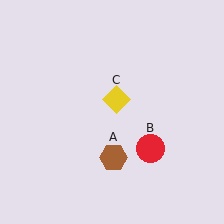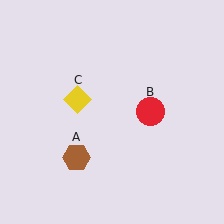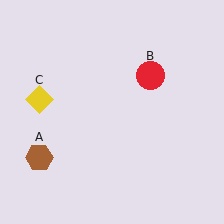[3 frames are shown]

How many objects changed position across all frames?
3 objects changed position: brown hexagon (object A), red circle (object B), yellow diamond (object C).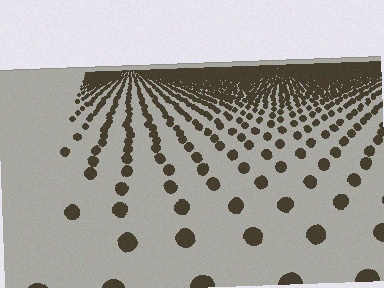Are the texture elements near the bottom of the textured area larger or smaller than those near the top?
Larger. Near the bottom, elements are closer to the viewer and appear at a bigger on-screen size.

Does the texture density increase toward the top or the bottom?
Density increases toward the top.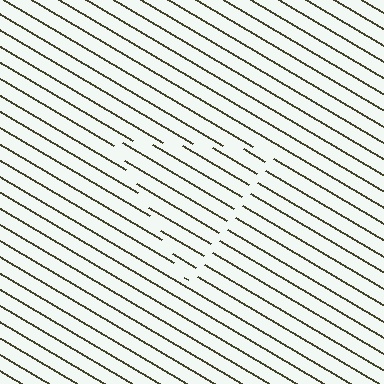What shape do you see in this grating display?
An illusory triangle. The interior of the shape contains the same grating, shifted by half a period — the contour is defined by the phase discontinuity where line-ends from the inner and outer gratings abut.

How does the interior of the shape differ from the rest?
The interior of the shape contains the same grating, shifted by half a period — the contour is defined by the phase discontinuity where line-ends from the inner and outer gratings abut.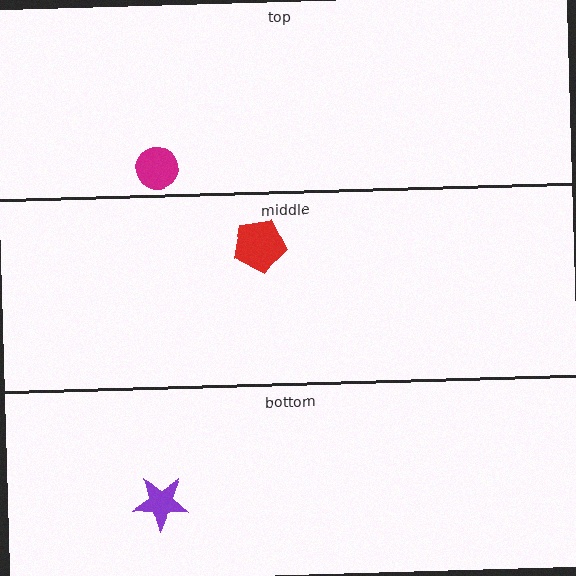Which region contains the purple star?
The bottom region.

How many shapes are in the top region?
1.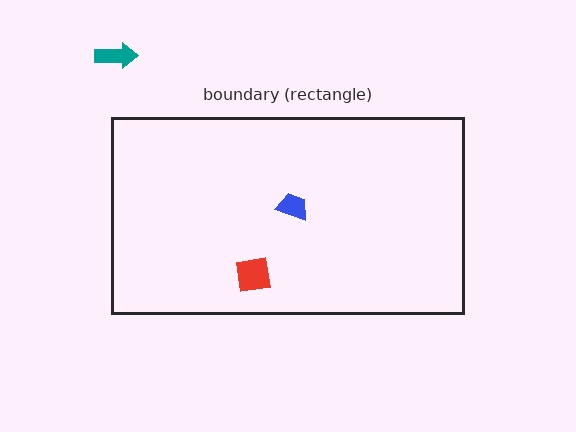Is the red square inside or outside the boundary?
Inside.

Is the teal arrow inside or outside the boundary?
Outside.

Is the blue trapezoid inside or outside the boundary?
Inside.